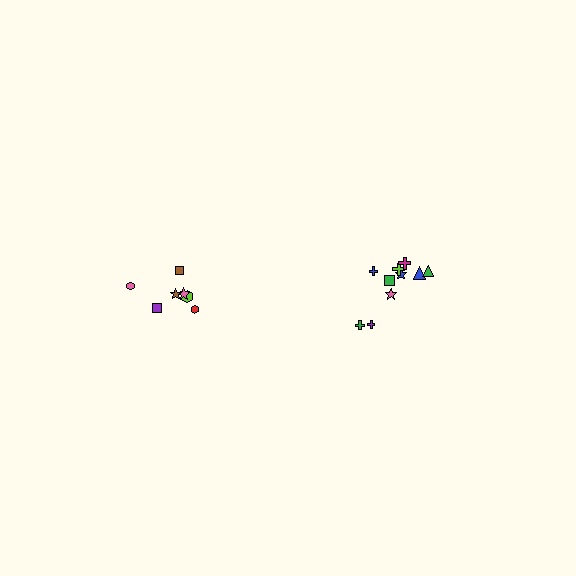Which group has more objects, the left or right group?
The right group.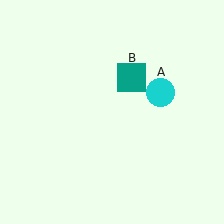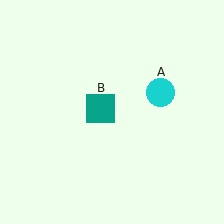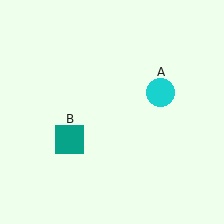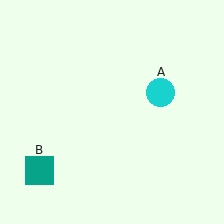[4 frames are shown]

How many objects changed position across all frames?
1 object changed position: teal square (object B).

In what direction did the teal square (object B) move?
The teal square (object B) moved down and to the left.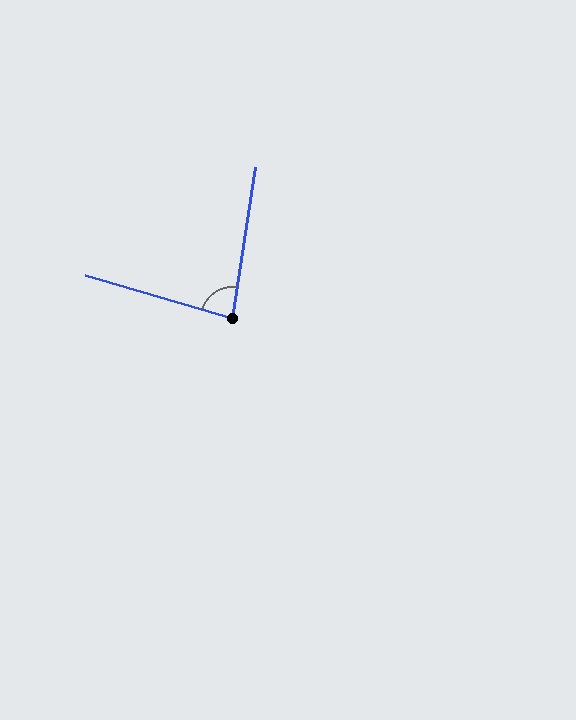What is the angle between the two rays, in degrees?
Approximately 82 degrees.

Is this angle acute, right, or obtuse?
It is acute.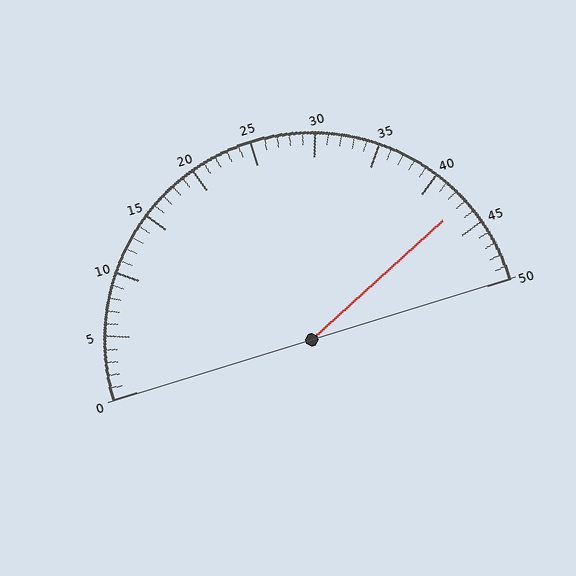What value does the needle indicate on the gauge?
The needle indicates approximately 43.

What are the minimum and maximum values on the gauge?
The gauge ranges from 0 to 50.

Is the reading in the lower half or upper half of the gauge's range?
The reading is in the upper half of the range (0 to 50).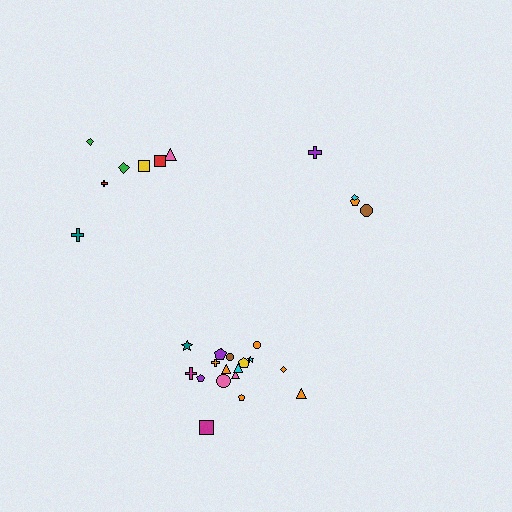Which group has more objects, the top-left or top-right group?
The top-left group.